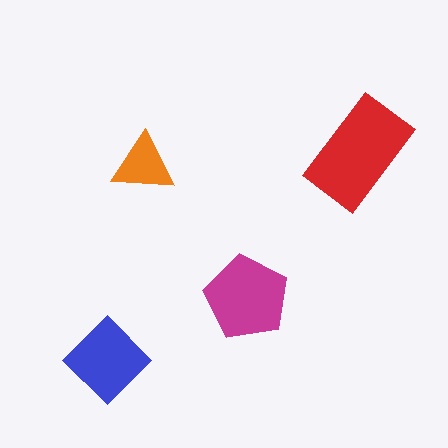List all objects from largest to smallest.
The red rectangle, the magenta pentagon, the blue diamond, the orange triangle.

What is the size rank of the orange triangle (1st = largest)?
4th.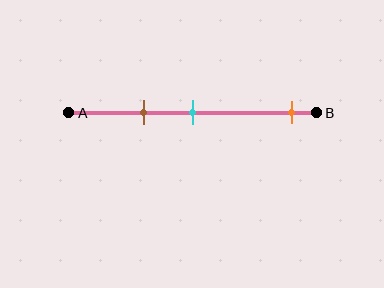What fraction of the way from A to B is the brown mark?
The brown mark is approximately 30% (0.3) of the way from A to B.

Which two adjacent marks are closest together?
The brown and cyan marks are the closest adjacent pair.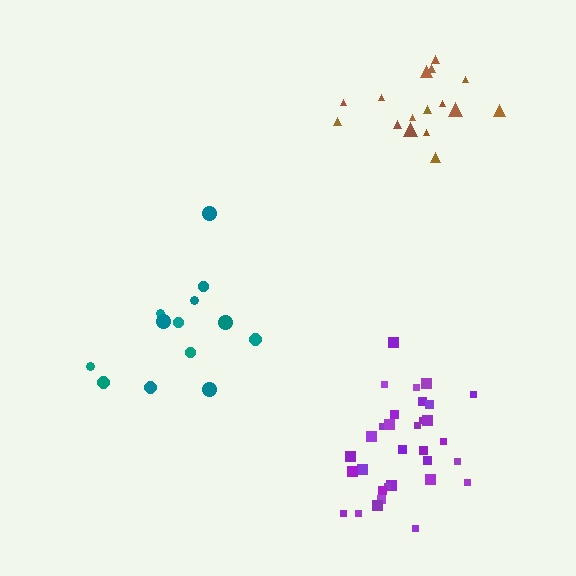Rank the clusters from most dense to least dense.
purple, brown, teal.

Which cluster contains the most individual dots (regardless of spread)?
Purple (32).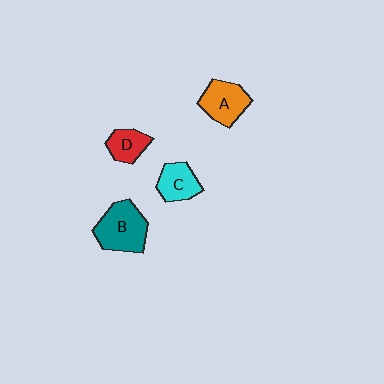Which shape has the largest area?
Shape B (teal).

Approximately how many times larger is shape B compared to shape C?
Approximately 1.6 times.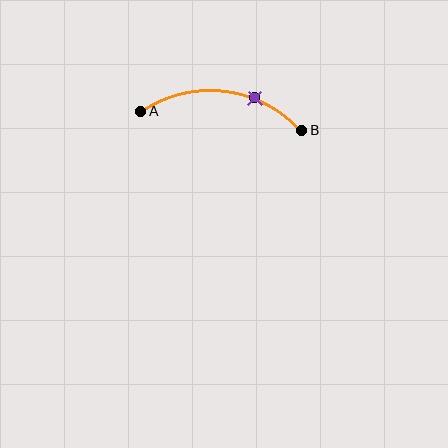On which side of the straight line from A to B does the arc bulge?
The arc bulges above the straight line connecting A and B.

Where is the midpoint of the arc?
The arc midpoint is the point on the curve farthest from the straight line joining A and B. It sits above that line.